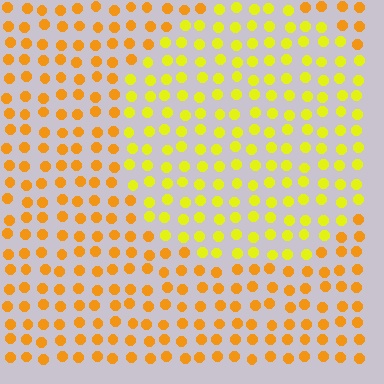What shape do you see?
I see a circle.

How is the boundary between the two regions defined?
The boundary is defined purely by a slight shift in hue (about 29 degrees). Spacing, size, and orientation are identical on both sides.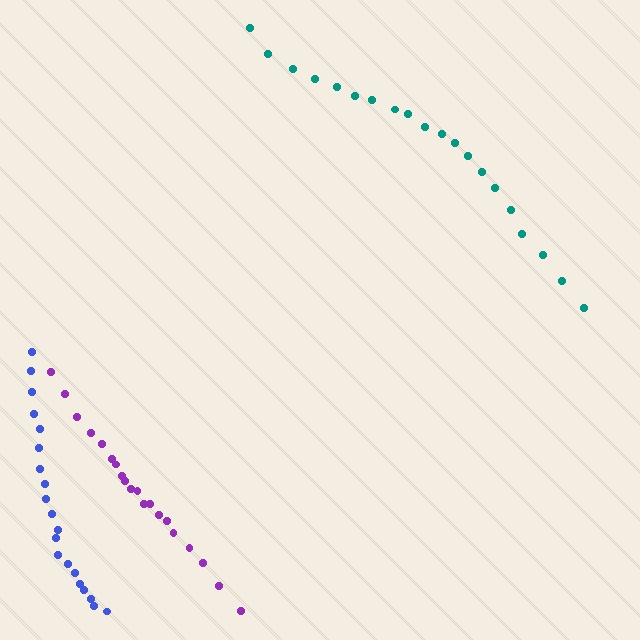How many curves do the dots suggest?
There are 3 distinct paths.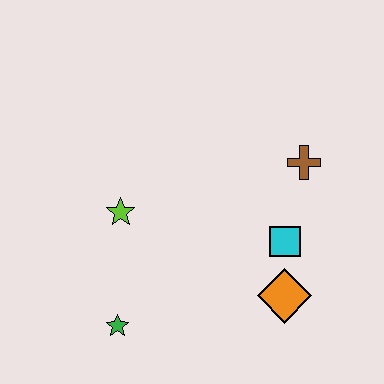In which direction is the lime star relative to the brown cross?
The lime star is to the left of the brown cross.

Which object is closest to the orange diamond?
The cyan square is closest to the orange diamond.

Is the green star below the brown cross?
Yes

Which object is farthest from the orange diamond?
The lime star is farthest from the orange diamond.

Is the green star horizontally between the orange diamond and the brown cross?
No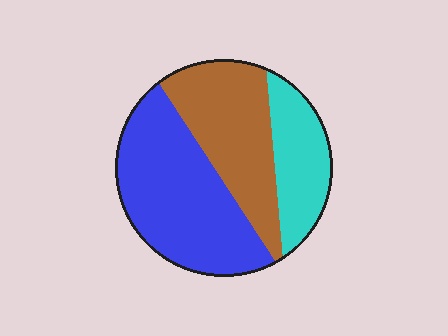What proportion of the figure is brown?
Brown takes up about one third (1/3) of the figure.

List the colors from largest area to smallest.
From largest to smallest: blue, brown, cyan.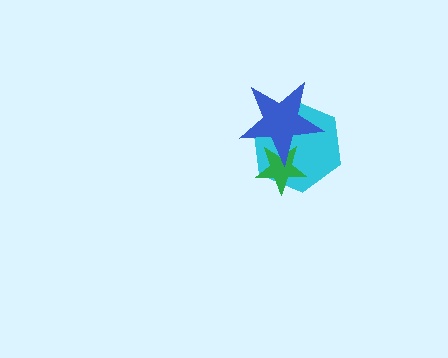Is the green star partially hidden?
Yes, it is partially covered by another shape.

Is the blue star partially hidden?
No, no other shape covers it.